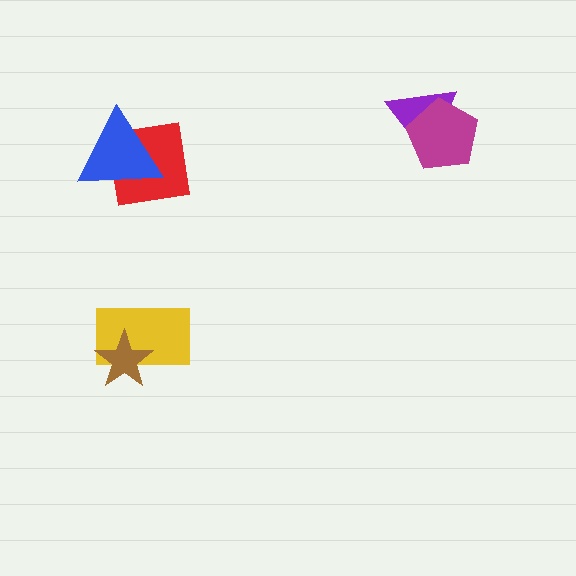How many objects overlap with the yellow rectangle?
1 object overlaps with the yellow rectangle.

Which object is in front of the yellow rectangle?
The brown star is in front of the yellow rectangle.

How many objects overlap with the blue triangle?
1 object overlaps with the blue triangle.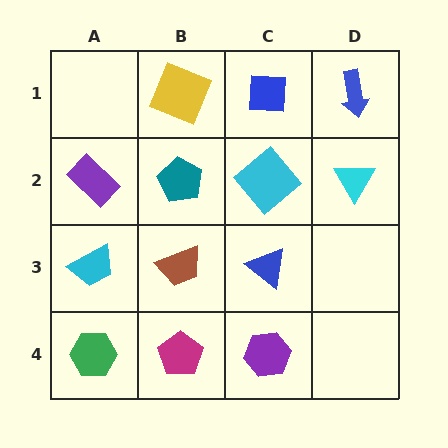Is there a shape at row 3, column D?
No, that cell is empty.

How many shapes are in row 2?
4 shapes.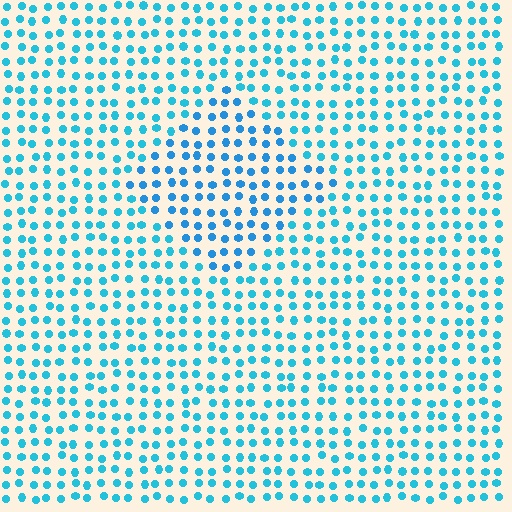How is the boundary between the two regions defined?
The boundary is defined purely by a slight shift in hue (about 17 degrees). Spacing, size, and orientation are identical on both sides.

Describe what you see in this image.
The image is filled with small cyan elements in a uniform arrangement. A diamond-shaped region is visible where the elements are tinted to a slightly different hue, forming a subtle color boundary.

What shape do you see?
I see a diamond.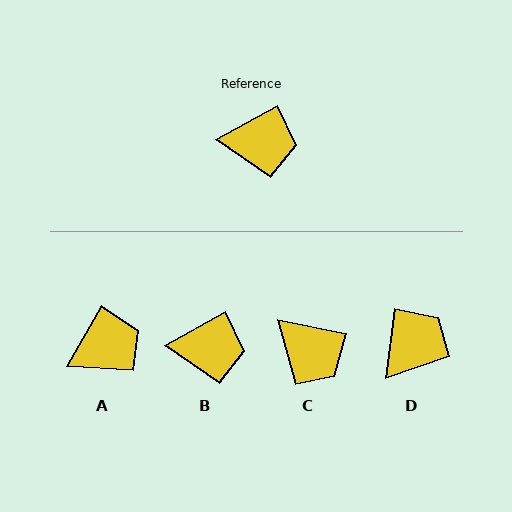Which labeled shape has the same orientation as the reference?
B.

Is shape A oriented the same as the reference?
No, it is off by about 31 degrees.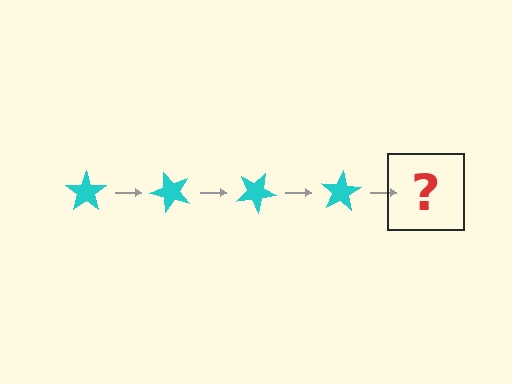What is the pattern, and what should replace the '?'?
The pattern is that the star rotates 50 degrees each step. The '?' should be a cyan star rotated 200 degrees.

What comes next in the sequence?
The next element should be a cyan star rotated 200 degrees.